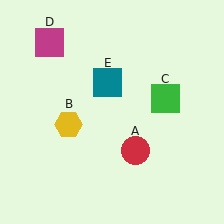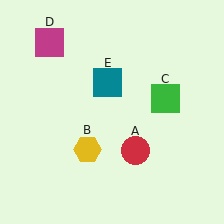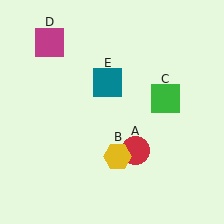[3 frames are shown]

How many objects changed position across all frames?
1 object changed position: yellow hexagon (object B).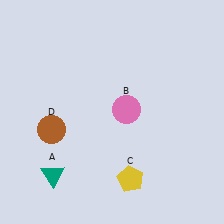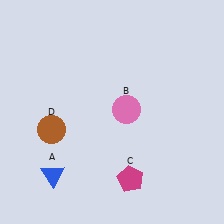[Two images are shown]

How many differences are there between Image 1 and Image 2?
There are 2 differences between the two images.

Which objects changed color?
A changed from teal to blue. C changed from yellow to magenta.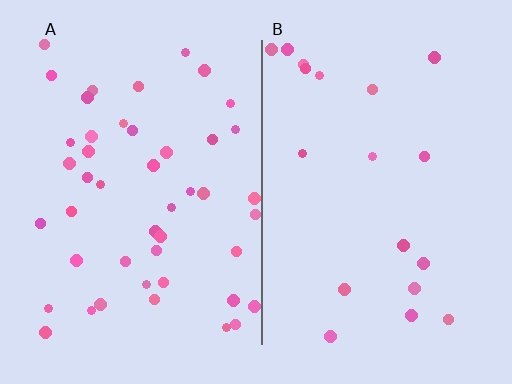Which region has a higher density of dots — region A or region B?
A (the left).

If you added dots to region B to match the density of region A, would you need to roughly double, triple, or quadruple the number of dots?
Approximately double.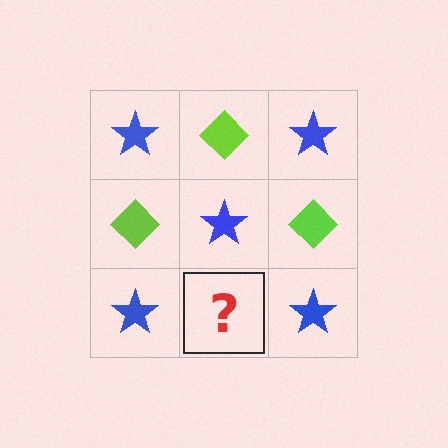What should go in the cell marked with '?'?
The missing cell should contain a lime diamond.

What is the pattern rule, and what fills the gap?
The rule is that it alternates blue star and lime diamond in a checkerboard pattern. The gap should be filled with a lime diamond.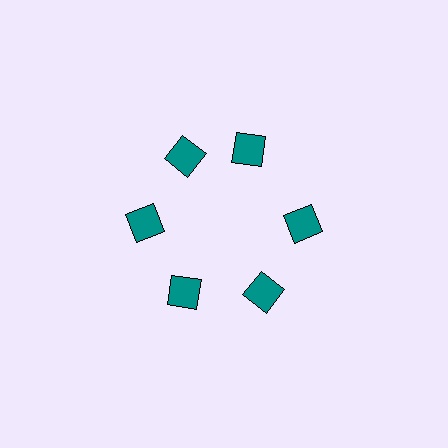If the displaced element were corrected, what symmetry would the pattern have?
It would have 6-fold rotational symmetry — the pattern would map onto itself every 60 degrees.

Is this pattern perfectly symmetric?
No. The 6 teal squares are arranged in a ring, but one element near the 1 o'clock position is rotated out of alignment along the ring, breaking the 6-fold rotational symmetry.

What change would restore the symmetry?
The symmetry would be restored by rotating it back into even spacing with its neighbors so that all 6 squares sit at equal angles and equal distance from the center.